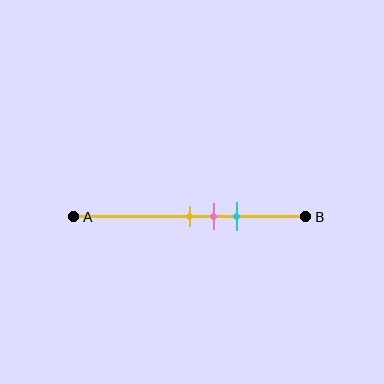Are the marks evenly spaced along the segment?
Yes, the marks are approximately evenly spaced.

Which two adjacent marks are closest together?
The yellow and pink marks are the closest adjacent pair.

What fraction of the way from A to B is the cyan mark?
The cyan mark is approximately 70% (0.7) of the way from A to B.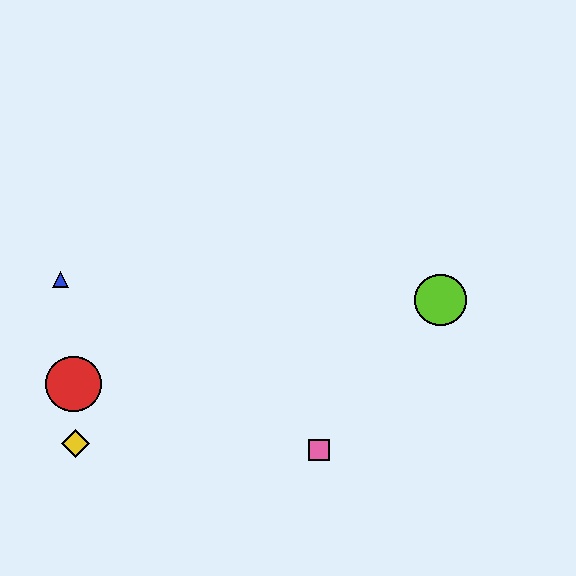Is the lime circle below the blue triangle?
Yes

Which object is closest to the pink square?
The lime circle is closest to the pink square.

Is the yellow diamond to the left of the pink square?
Yes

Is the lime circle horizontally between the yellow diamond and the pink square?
No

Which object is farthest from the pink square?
The blue triangle is farthest from the pink square.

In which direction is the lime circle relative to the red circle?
The lime circle is to the right of the red circle.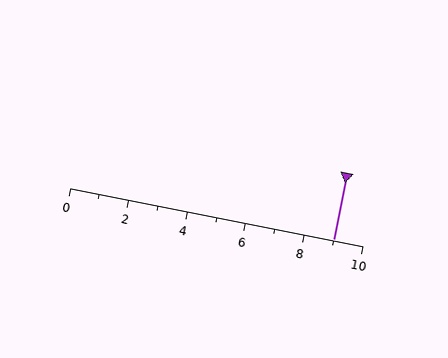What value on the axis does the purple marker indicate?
The marker indicates approximately 9.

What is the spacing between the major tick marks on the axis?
The major ticks are spaced 2 apart.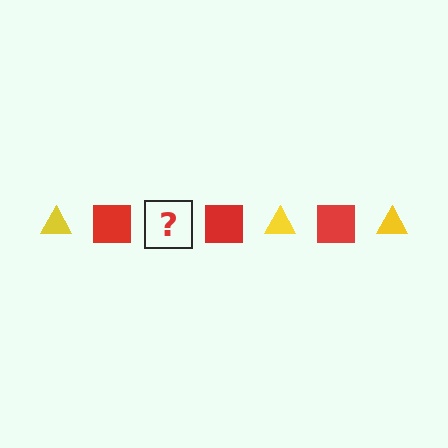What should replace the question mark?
The question mark should be replaced with a yellow triangle.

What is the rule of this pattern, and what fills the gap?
The rule is that the pattern alternates between yellow triangle and red square. The gap should be filled with a yellow triangle.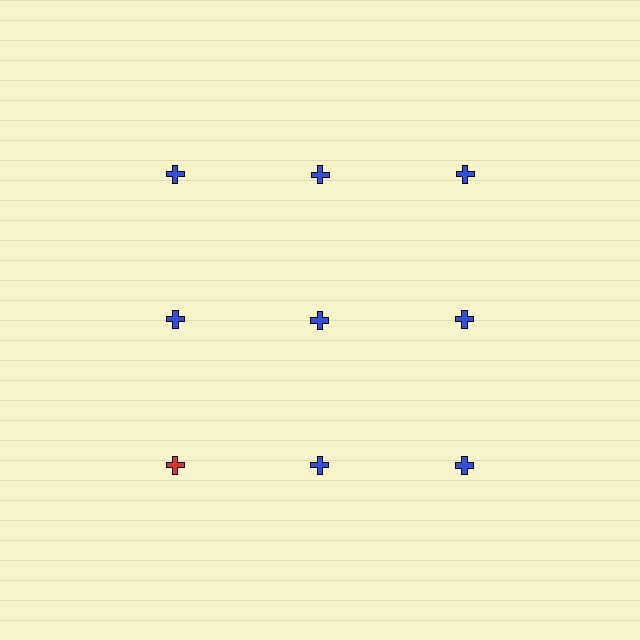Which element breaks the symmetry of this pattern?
The red cross in the third row, leftmost column breaks the symmetry. All other shapes are blue crosses.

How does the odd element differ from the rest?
It has a different color: red instead of blue.